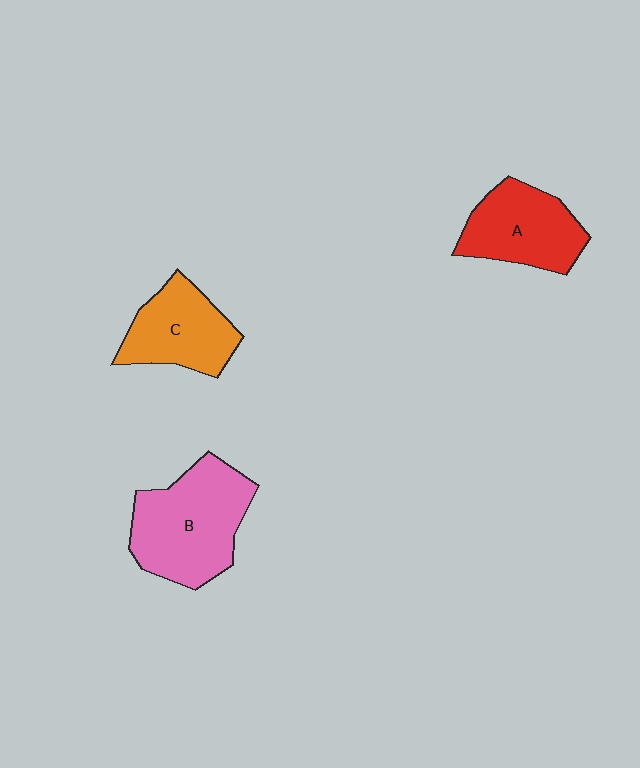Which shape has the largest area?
Shape B (pink).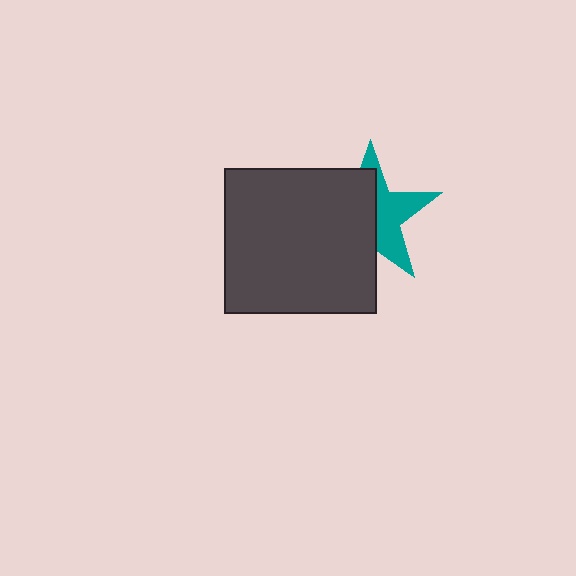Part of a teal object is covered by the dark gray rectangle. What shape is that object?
It is a star.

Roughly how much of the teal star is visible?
A small part of it is visible (roughly 44%).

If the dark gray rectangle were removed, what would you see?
You would see the complete teal star.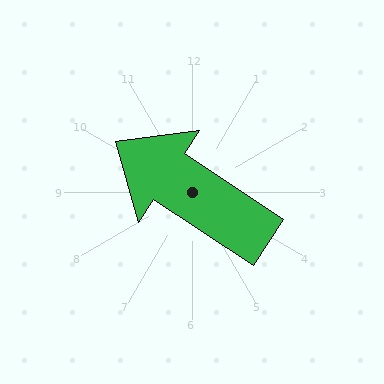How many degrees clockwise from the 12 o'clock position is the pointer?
Approximately 303 degrees.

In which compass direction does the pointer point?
Northwest.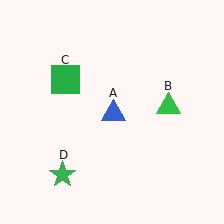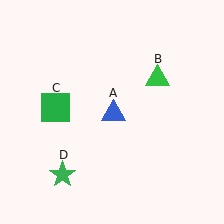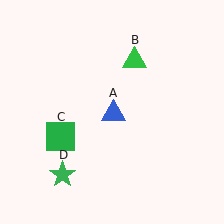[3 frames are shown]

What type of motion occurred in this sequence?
The green triangle (object B), green square (object C) rotated counterclockwise around the center of the scene.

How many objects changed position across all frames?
2 objects changed position: green triangle (object B), green square (object C).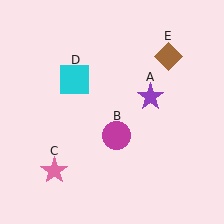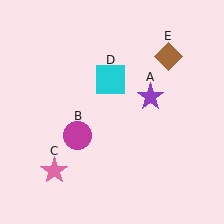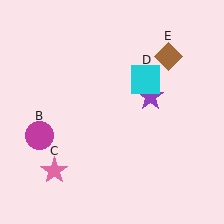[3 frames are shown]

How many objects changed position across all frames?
2 objects changed position: magenta circle (object B), cyan square (object D).